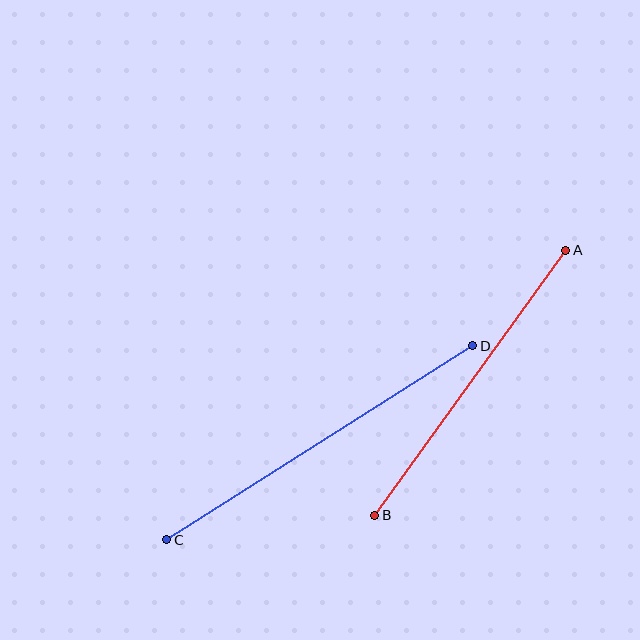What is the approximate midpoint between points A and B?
The midpoint is at approximately (470, 383) pixels.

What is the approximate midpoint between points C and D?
The midpoint is at approximately (320, 443) pixels.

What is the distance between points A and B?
The distance is approximately 326 pixels.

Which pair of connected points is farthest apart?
Points C and D are farthest apart.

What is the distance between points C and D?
The distance is approximately 362 pixels.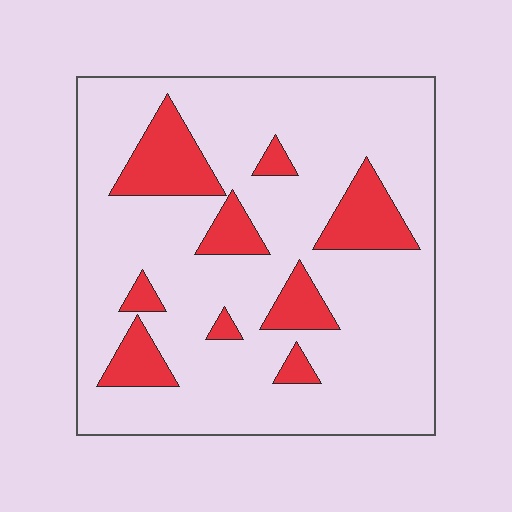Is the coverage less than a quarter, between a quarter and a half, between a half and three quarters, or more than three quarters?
Less than a quarter.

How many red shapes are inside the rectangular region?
9.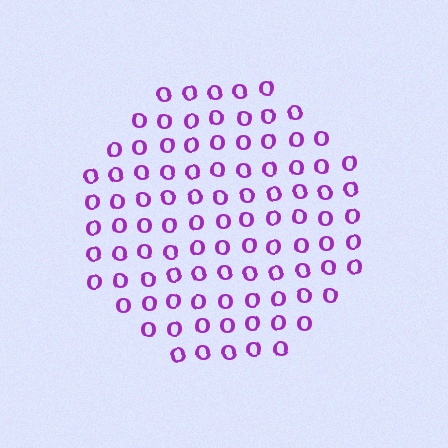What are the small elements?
The small elements are letter O's.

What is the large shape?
The large shape is a circle.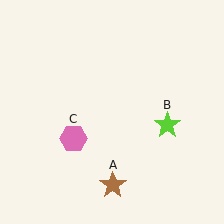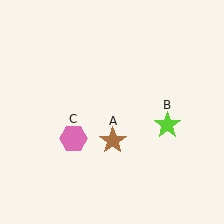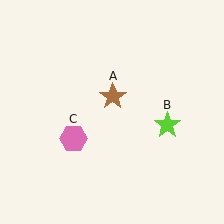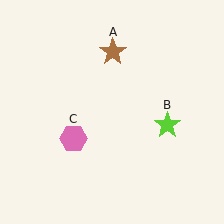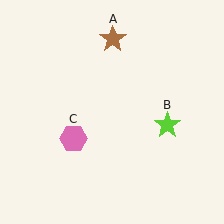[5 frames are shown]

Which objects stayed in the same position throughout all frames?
Lime star (object B) and pink hexagon (object C) remained stationary.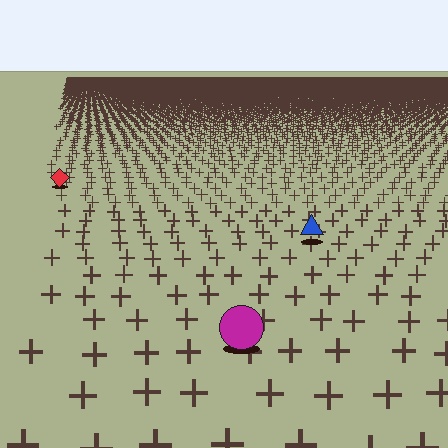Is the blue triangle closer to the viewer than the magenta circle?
No. The magenta circle is closer — you can tell from the texture gradient: the ground texture is coarser near it.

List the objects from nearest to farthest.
From nearest to farthest: the magenta circle, the blue triangle, the red diamond.